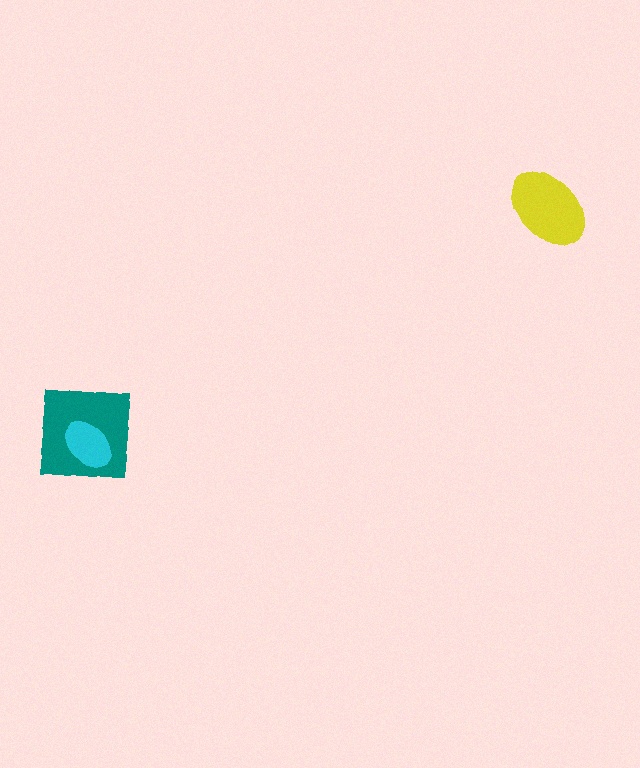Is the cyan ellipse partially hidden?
No, no other shape covers it.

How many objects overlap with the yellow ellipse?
0 objects overlap with the yellow ellipse.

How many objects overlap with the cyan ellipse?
1 object overlaps with the cyan ellipse.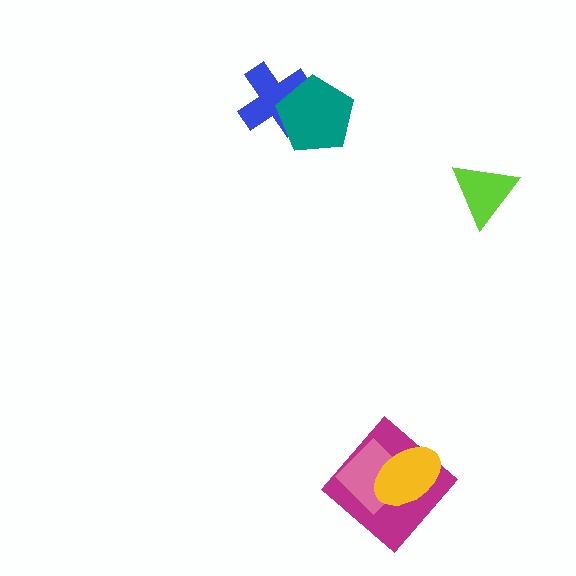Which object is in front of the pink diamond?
The yellow ellipse is in front of the pink diamond.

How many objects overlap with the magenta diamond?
2 objects overlap with the magenta diamond.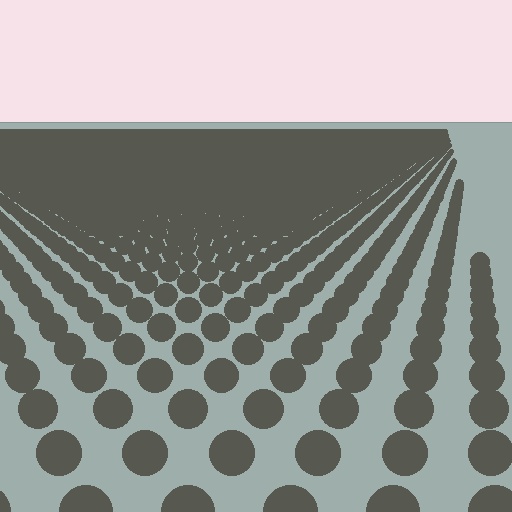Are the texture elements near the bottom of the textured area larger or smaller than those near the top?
Larger. Near the bottom, elements are closer to the viewer and appear at a bigger on-screen size.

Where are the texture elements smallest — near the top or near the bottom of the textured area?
Near the top.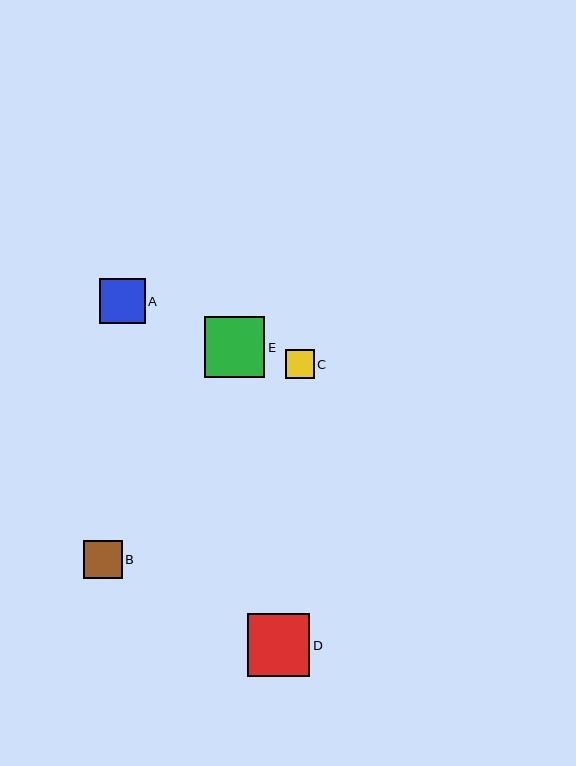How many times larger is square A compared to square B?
Square A is approximately 1.2 times the size of square B.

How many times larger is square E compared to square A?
Square E is approximately 1.3 times the size of square A.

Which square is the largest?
Square D is the largest with a size of approximately 63 pixels.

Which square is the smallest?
Square C is the smallest with a size of approximately 29 pixels.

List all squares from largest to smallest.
From largest to smallest: D, E, A, B, C.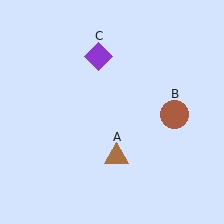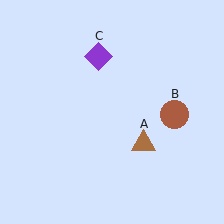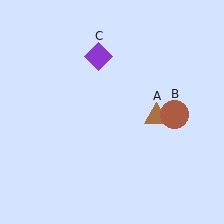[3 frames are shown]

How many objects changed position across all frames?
1 object changed position: brown triangle (object A).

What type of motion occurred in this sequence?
The brown triangle (object A) rotated counterclockwise around the center of the scene.